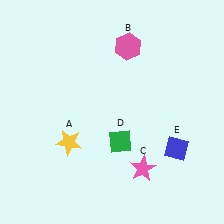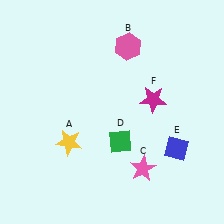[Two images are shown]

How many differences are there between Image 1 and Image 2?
There is 1 difference between the two images.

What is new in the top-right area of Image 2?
A magenta star (F) was added in the top-right area of Image 2.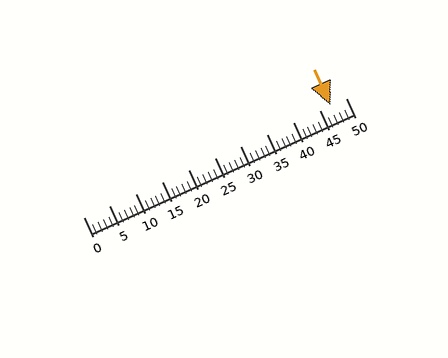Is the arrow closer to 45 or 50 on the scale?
The arrow is closer to 45.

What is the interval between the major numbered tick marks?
The major tick marks are spaced 5 units apart.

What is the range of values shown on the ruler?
The ruler shows values from 0 to 50.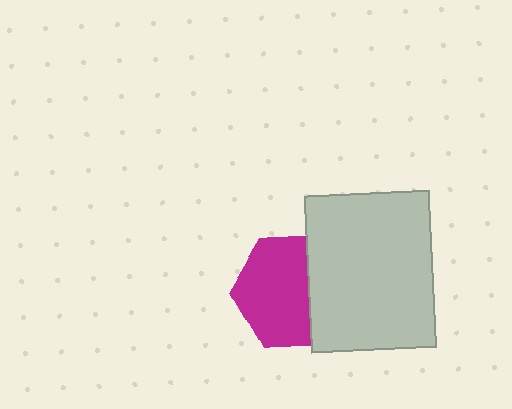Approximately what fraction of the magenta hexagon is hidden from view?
Roughly 35% of the magenta hexagon is hidden behind the light gray rectangle.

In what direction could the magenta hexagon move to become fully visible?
The magenta hexagon could move left. That would shift it out from behind the light gray rectangle entirely.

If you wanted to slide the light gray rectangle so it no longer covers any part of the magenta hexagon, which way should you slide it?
Slide it right — that is the most direct way to separate the two shapes.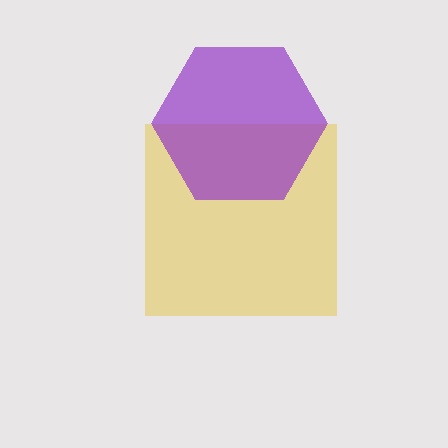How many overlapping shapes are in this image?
There are 2 overlapping shapes in the image.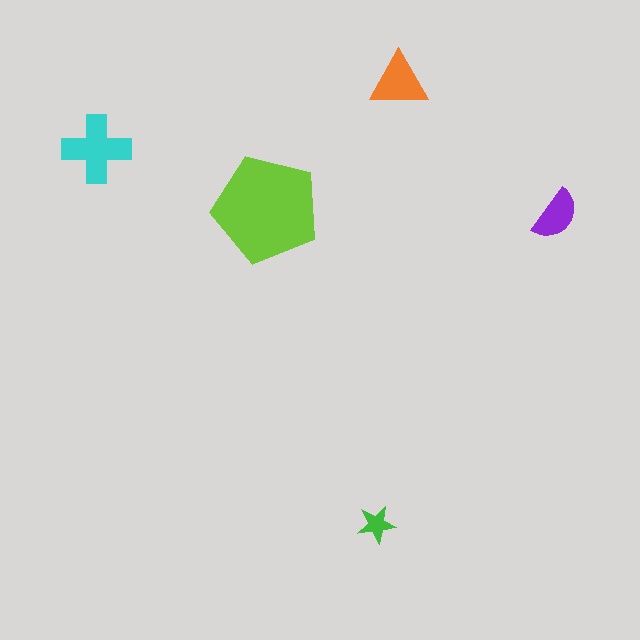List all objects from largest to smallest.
The lime pentagon, the cyan cross, the orange triangle, the purple semicircle, the green star.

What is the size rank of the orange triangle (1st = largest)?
3rd.